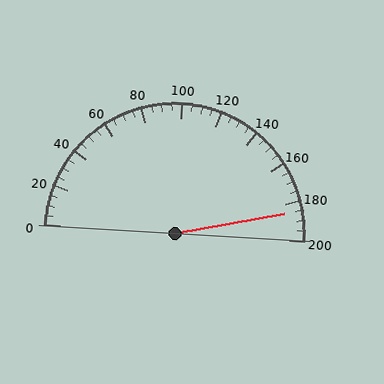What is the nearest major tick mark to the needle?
The nearest major tick mark is 180.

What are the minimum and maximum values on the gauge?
The gauge ranges from 0 to 200.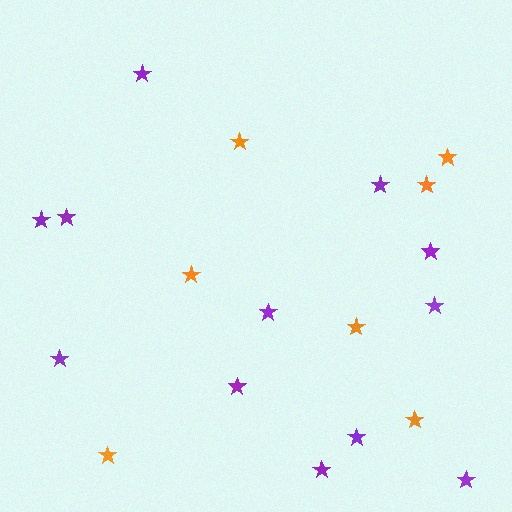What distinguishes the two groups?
There are 2 groups: one group of purple stars (12) and one group of orange stars (7).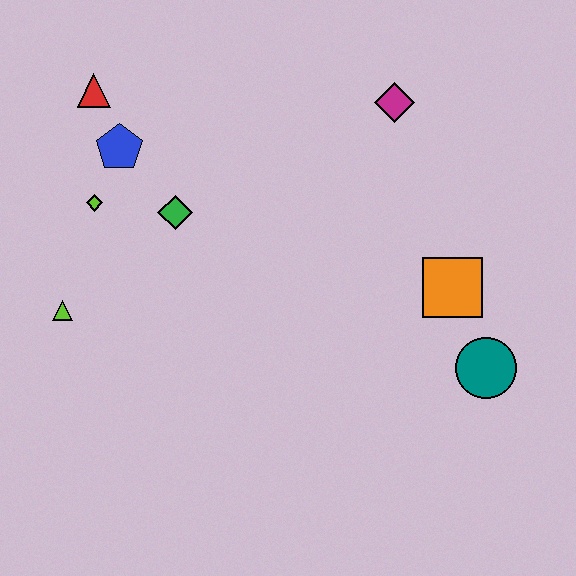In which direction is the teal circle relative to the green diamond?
The teal circle is to the right of the green diamond.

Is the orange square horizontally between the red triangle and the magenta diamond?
No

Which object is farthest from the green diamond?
The teal circle is farthest from the green diamond.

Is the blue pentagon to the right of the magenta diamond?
No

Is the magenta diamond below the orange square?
No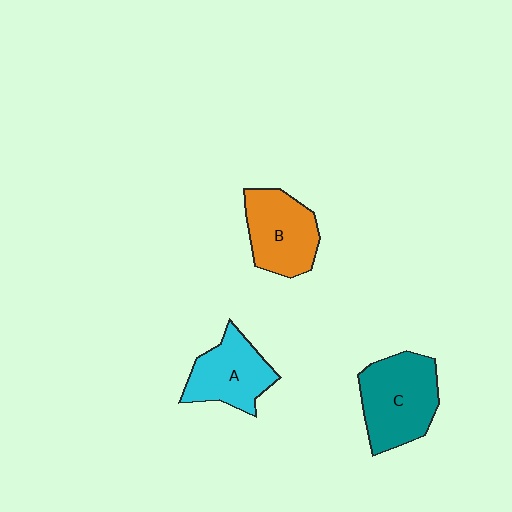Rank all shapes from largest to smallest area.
From largest to smallest: C (teal), B (orange), A (cyan).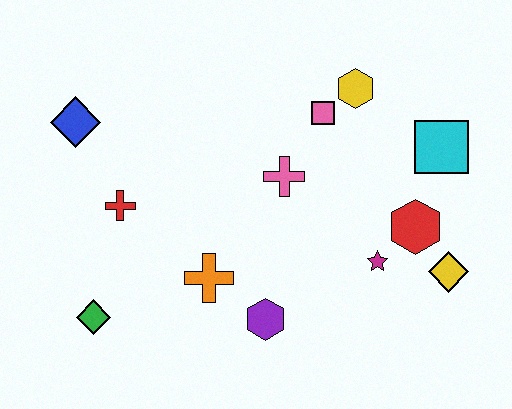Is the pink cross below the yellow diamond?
No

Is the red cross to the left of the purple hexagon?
Yes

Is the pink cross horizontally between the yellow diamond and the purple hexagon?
Yes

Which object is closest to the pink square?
The yellow hexagon is closest to the pink square.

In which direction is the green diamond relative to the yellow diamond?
The green diamond is to the left of the yellow diamond.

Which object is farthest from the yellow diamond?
The blue diamond is farthest from the yellow diamond.